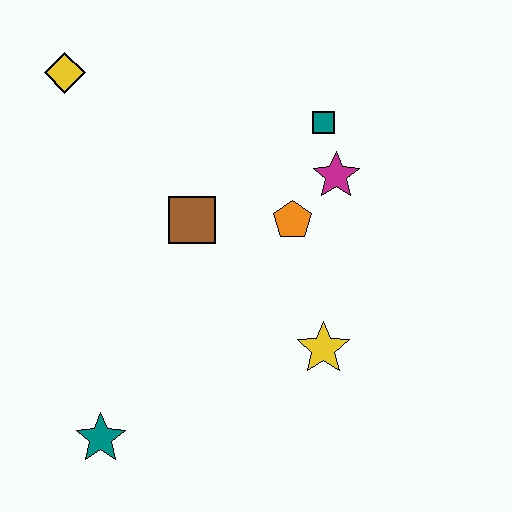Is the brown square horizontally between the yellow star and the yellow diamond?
Yes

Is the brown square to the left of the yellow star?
Yes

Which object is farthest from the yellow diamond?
The yellow star is farthest from the yellow diamond.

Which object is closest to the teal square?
The magenta star is closest to the teal square.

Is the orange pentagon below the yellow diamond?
Yes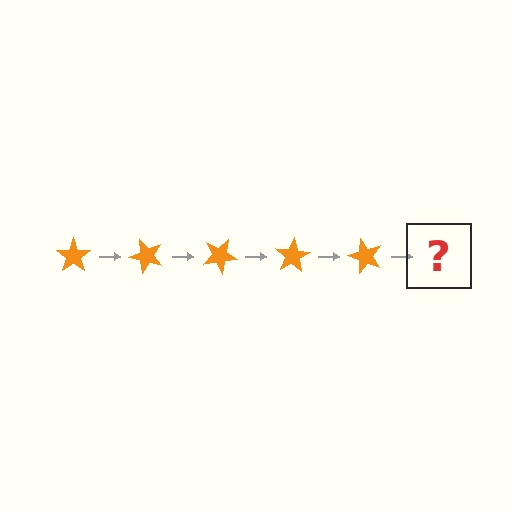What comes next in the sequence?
The next element should be an orange star rotated 250 degrees.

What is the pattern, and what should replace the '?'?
The pattern is that the star rotates 50 degrees each step. The '?' should be an orange star rotated 250 degrees.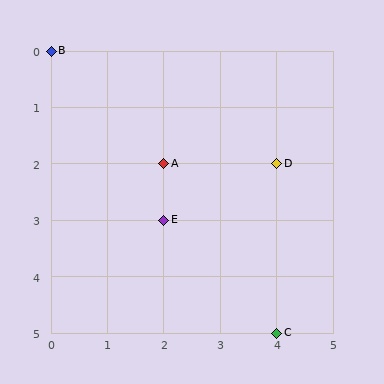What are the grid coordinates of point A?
Point A is at grid coordinates (2, 2).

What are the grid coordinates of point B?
Point B is at grid coordinates (0, 0).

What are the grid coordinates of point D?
Point D is at grid coordinates (4, 2).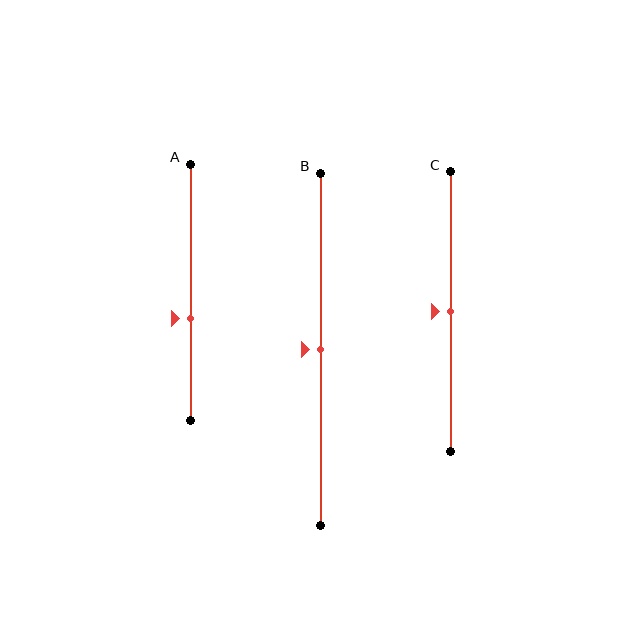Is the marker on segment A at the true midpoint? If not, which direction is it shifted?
No, the marker on segment A is shifted downward by about 10% of the segment length.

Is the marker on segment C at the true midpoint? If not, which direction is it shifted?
Yes, the marker on segment C is at the true midpoint.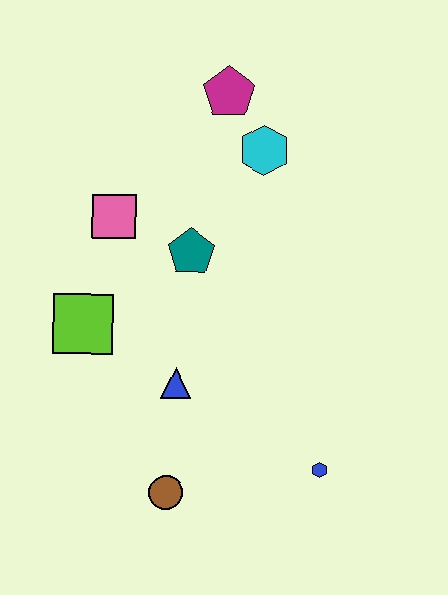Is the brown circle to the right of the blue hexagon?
No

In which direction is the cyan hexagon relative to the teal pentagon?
The cyan hexagon is above the teal pentagon.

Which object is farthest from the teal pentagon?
The blue hexagon is farthest from the teal pentagon.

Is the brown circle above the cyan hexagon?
No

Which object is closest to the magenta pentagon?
The cyan hexagon is closest to the magenta pentagon.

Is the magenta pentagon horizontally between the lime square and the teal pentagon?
No